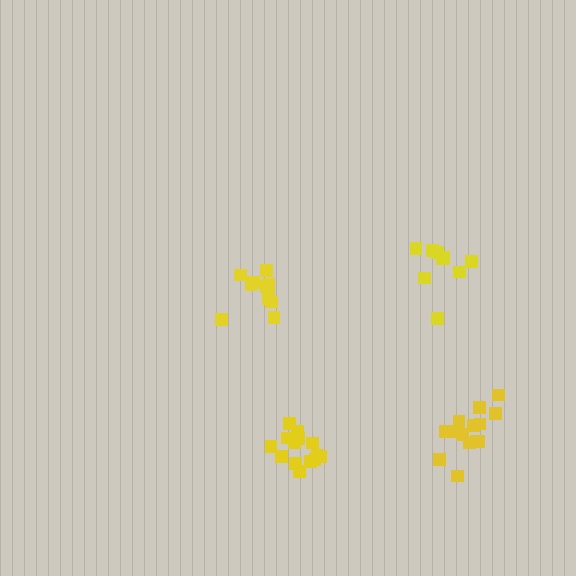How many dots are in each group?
Group 1: 9 dots, Group 2: 11 dots, Group 3: 14 dots, Group 4: 14 dots (48 total).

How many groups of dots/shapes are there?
There are 4 groups.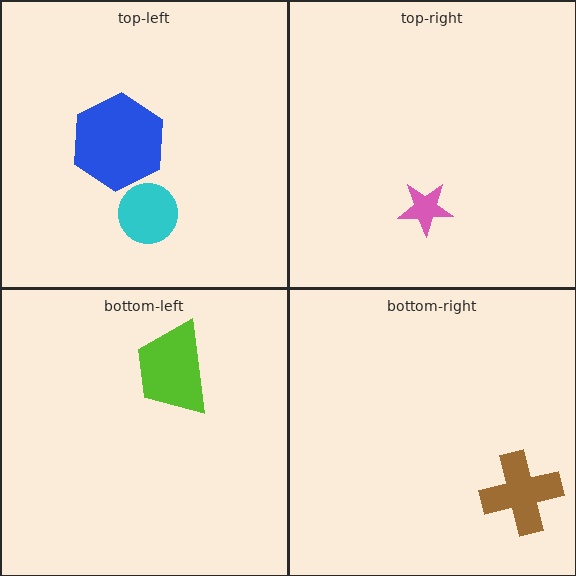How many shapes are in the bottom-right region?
1.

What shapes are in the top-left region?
The cyan circle, the blue hexagon.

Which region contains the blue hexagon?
The top-left region.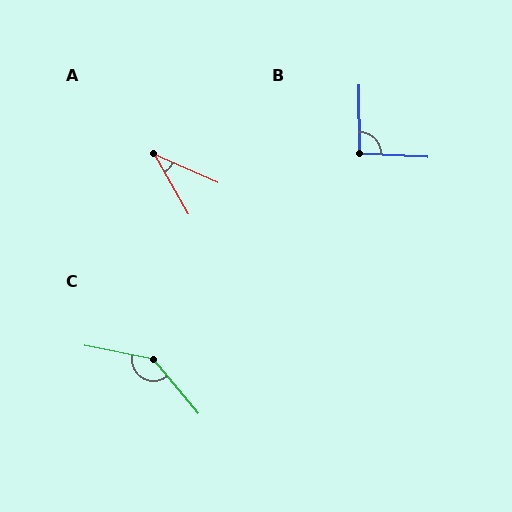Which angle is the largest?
C, at approximately 141 degrees.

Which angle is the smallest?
A, at approximately 36 degrees.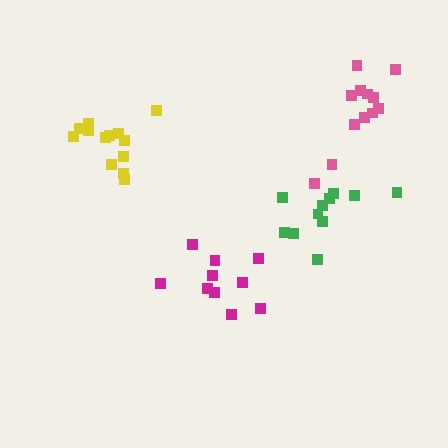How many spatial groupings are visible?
There are 4 spatial groupings.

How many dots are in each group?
Group 1: 11 dots, Group 2: 12 dots, Group 3: 10 dots, Group 4: 13 dots (46 total).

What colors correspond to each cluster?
The clusters are colored: green, pink, magenta, yellow.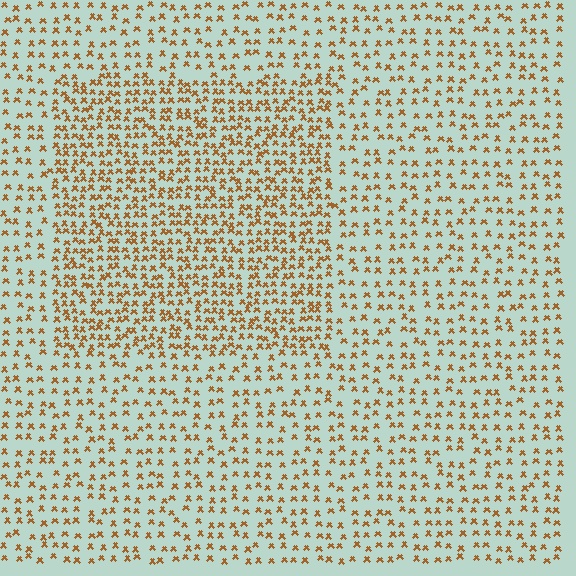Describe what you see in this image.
The image contains small brown elements arranged at two different densities. A rectangle-shaped region is visible where the elements are more densely packed than the surrounding area.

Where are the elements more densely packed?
The elements are more densely packed inside the rectangle boundary.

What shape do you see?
I see a rectangle.